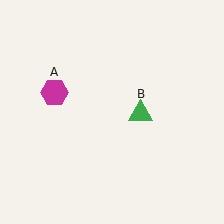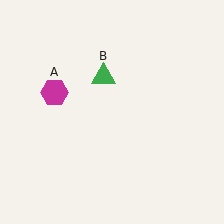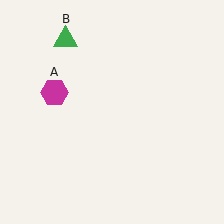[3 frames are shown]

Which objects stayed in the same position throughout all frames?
Magenta hexagon (object A) remained stationary.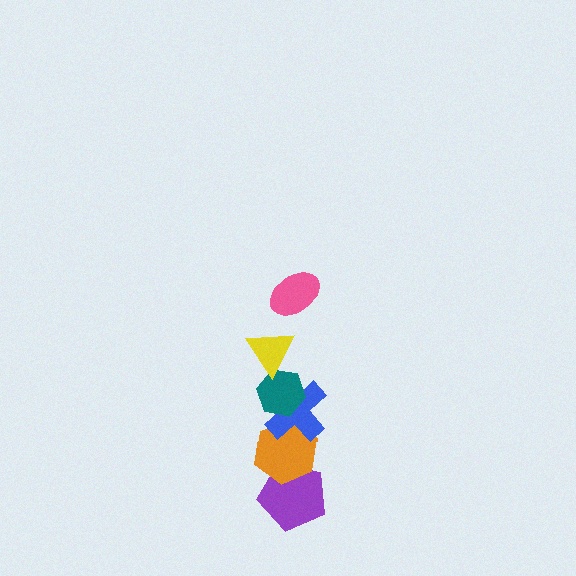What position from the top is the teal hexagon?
The teal hexagon is 3rd from the top.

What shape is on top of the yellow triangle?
The pink ellipse is on top of the yellow triangle.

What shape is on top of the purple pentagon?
The orange hexagon is on top of the purple pentagon.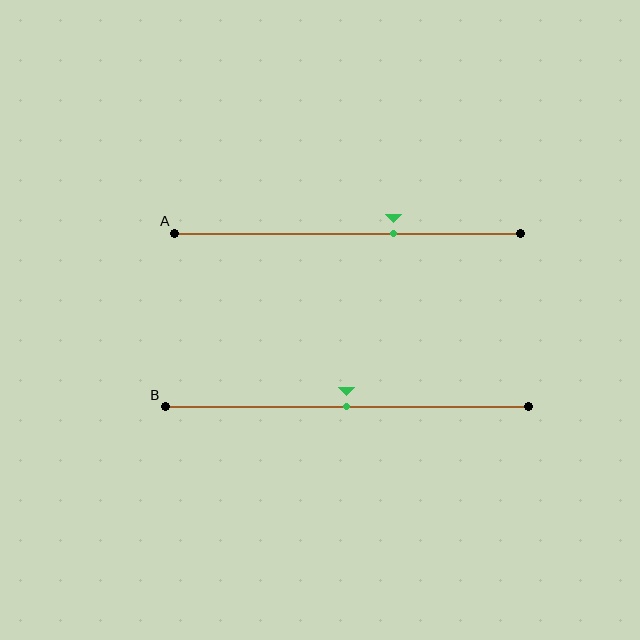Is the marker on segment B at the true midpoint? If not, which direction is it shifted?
Yes, the marker on segment B is at the true midpoint.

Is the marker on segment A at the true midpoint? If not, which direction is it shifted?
No, the marker on segment A is shifted to the right by about 13% of the segment length.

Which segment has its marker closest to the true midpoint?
Segment B has its marker closest to the true midpoint.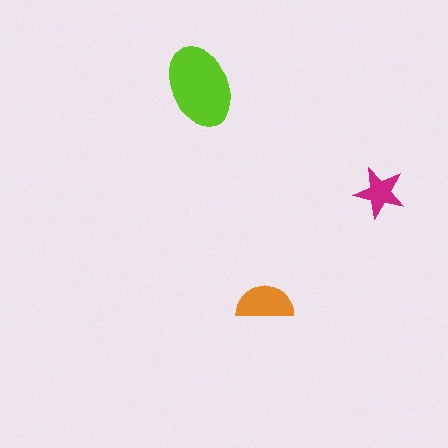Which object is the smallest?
The magenta star.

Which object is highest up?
The lime ellipse is topmost.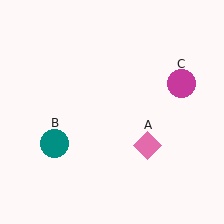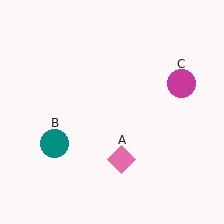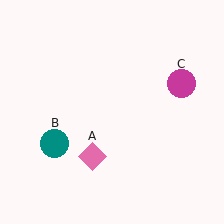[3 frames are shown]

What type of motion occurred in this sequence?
The pink diamond (object A) rotated clockwise around the center of the scene.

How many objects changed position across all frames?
1 object changed position: pink diamond (object A).